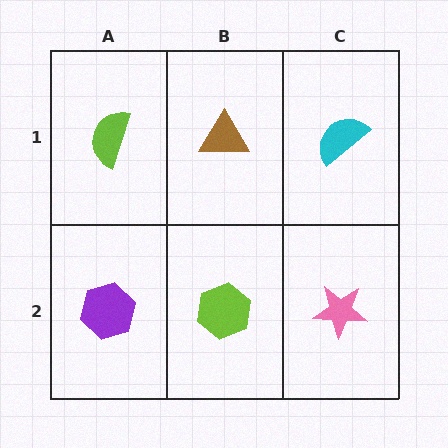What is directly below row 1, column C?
A pink star.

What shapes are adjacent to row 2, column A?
A lime semicircle (row 1, column A), a lime hexagon (row 2, column B).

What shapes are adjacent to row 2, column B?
A brown triangle (row 1, column B), a purple hexagon (row 2, column A), a pink star (row 2, column C).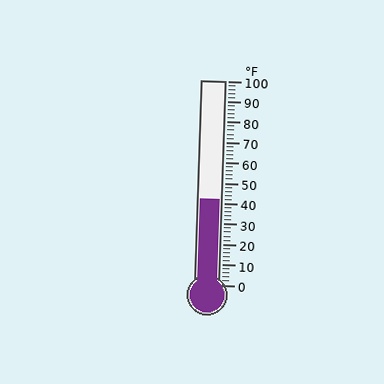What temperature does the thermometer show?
The thermometer shows approximately 42°F.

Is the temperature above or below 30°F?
The temperature is above 30°F.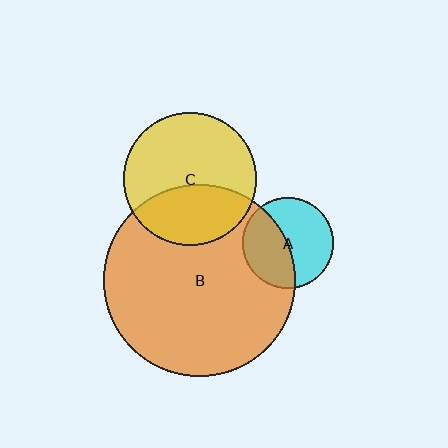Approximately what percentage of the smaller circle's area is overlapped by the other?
Approximately 40%.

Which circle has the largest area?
Circle B (orange).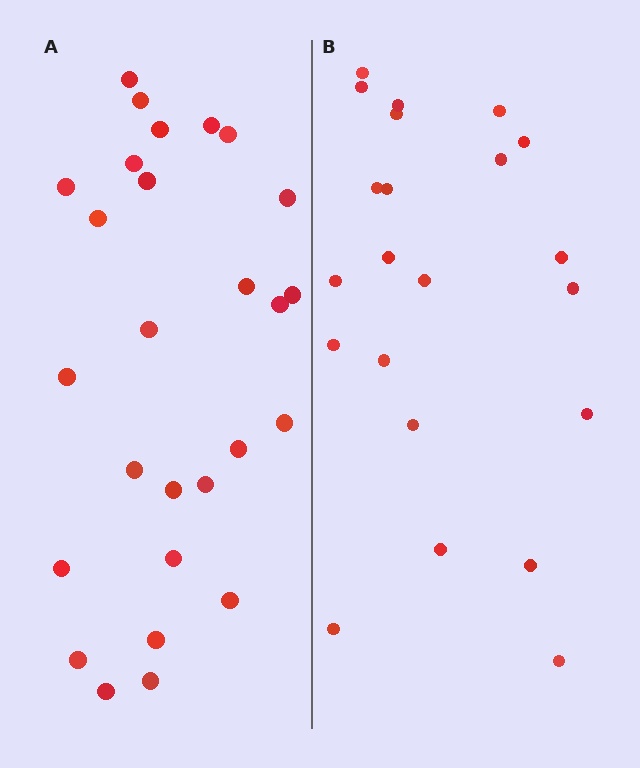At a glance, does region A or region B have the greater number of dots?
Region A (the left region) has more dots.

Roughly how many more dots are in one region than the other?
Region A has about 5 more dots than region B.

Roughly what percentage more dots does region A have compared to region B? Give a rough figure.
About 25% more.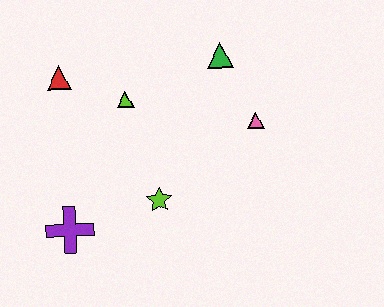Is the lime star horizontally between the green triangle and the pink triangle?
No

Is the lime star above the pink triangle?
No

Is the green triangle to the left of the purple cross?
No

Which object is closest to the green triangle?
The pink triangle is closest to the green triangle.